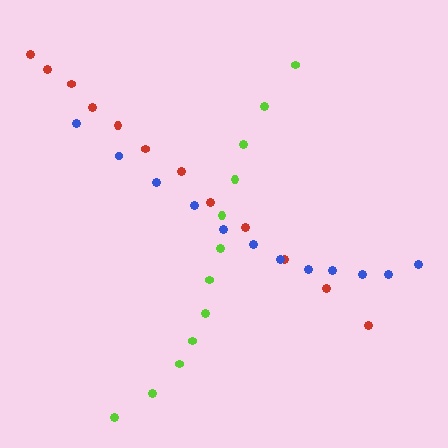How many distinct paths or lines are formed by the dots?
There are 3 distinct paths.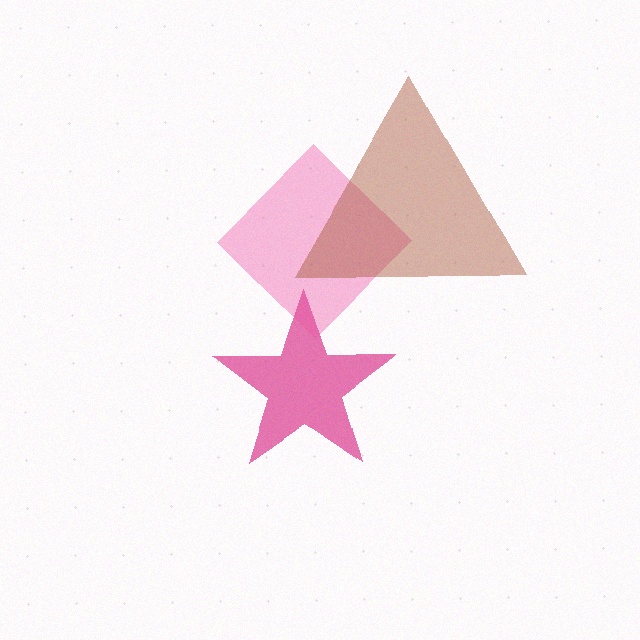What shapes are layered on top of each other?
The layered shapes are: a magenta star, a pink diamond, a brown triangle.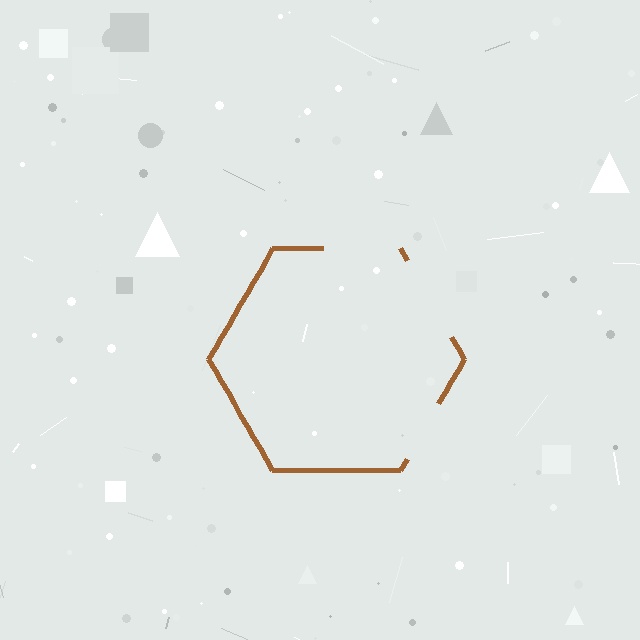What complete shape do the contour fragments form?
The contour fragments form a hexagon.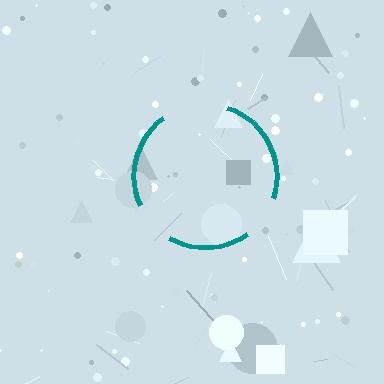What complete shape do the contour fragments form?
The contour fragments form a circle.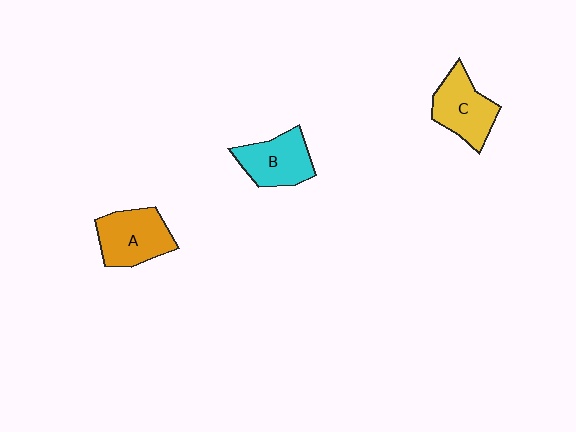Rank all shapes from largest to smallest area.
From largest to smallest: A (orange), C (yellow), B (cyan).